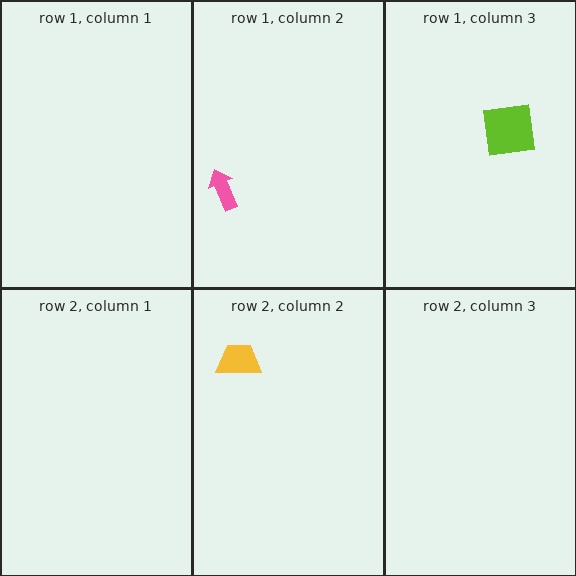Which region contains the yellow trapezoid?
The row 2, column 2 region.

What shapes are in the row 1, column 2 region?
The pink arrow.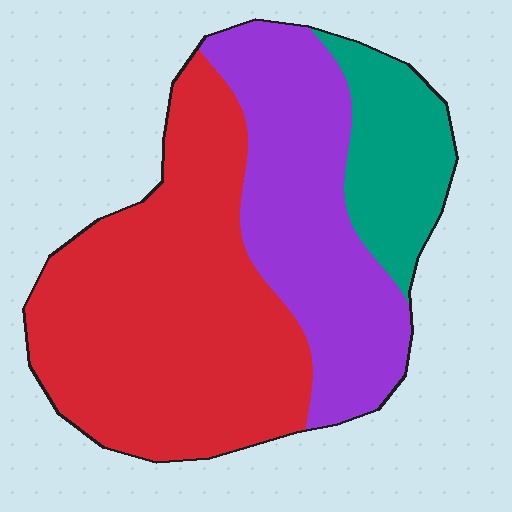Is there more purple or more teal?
Purple.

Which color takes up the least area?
Teal, at roughly 15%.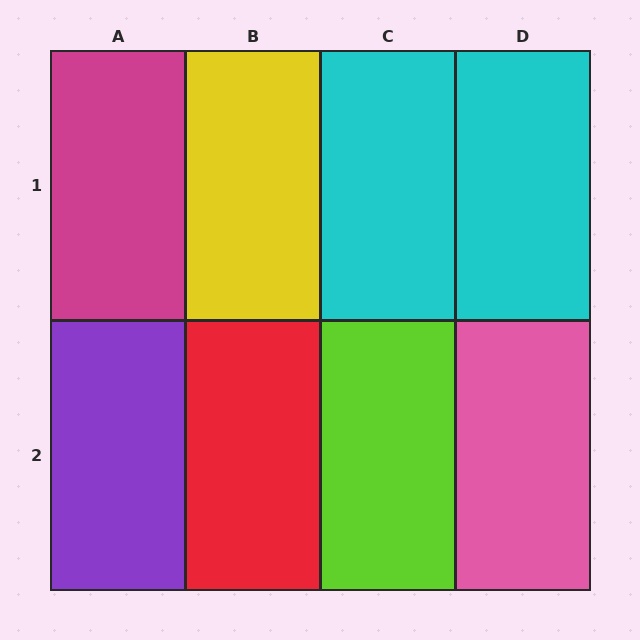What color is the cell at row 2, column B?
Red.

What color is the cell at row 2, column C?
Lime.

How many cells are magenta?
1 cell is magenta.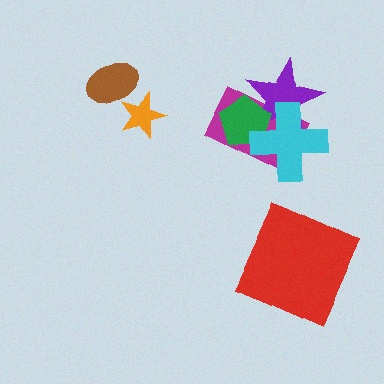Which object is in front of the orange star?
The brown ellipse is in front of the orange star.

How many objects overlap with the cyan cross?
3 objects overlap with the cyan cross.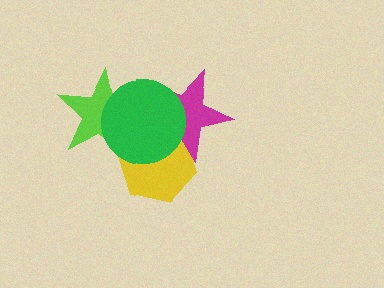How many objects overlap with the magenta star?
3 objects overlap with the magenta star.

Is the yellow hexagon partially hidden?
Yes, it is partially covered by another shape.